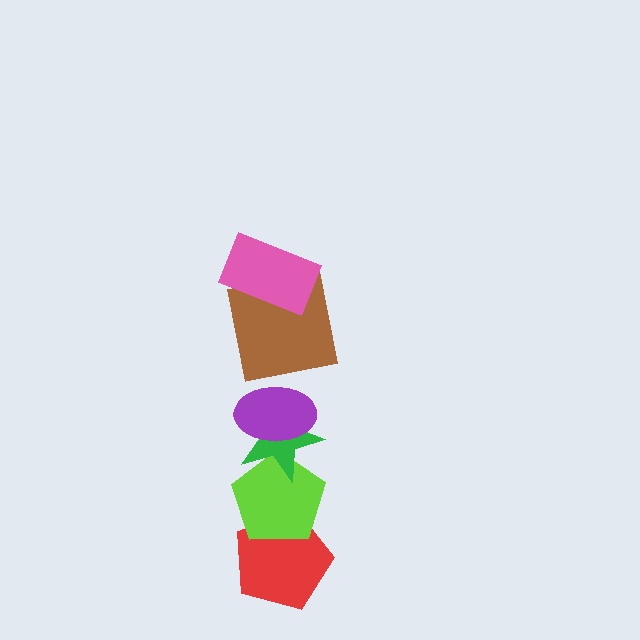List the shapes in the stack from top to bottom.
From top to bottom: the pink rectangle, the brown square, the purple ellipse, the green star, the lime pentagon, the red pentagon.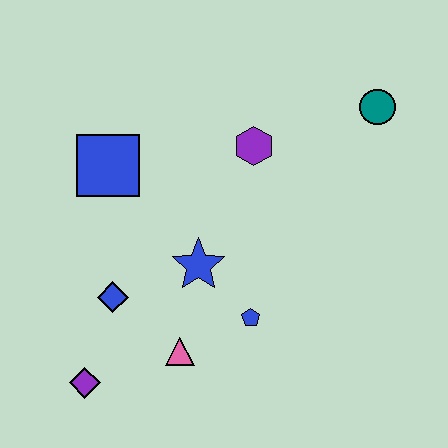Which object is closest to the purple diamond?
The blue diamond is closest to the purple diamond.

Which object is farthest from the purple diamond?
The teal circle is farthest from the purple diamond.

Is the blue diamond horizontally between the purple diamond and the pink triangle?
Yes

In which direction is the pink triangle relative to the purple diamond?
The pink triangle is to the right of the purple diamond.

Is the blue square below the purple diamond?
No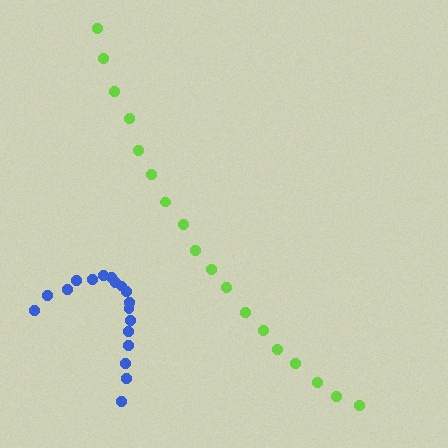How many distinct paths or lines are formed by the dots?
There are 2 distinct paths.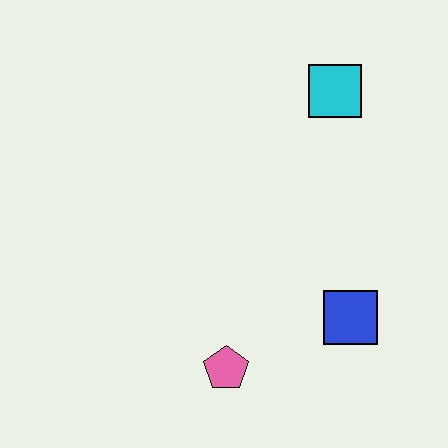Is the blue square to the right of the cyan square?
Yes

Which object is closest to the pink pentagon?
The blue square is closest to the pink pentagon.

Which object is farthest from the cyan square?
The pink pentagon is farthest from the cyan square.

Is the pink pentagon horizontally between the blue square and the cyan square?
No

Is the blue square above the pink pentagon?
Yes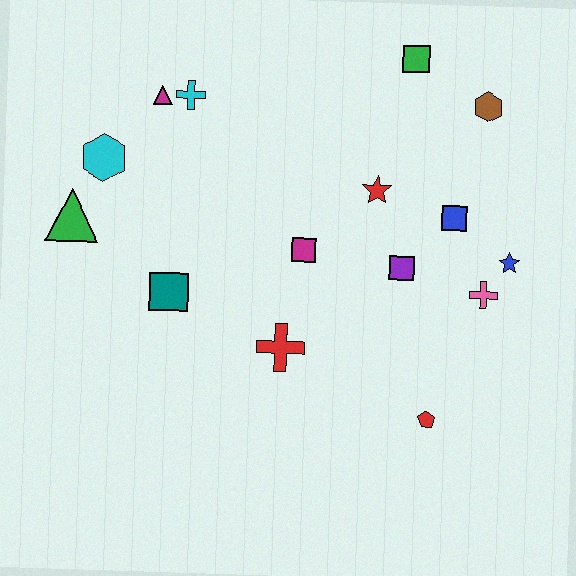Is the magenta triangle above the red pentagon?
Yes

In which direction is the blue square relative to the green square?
The blue square is below the green square.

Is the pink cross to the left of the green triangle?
No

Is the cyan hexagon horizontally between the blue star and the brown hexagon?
No